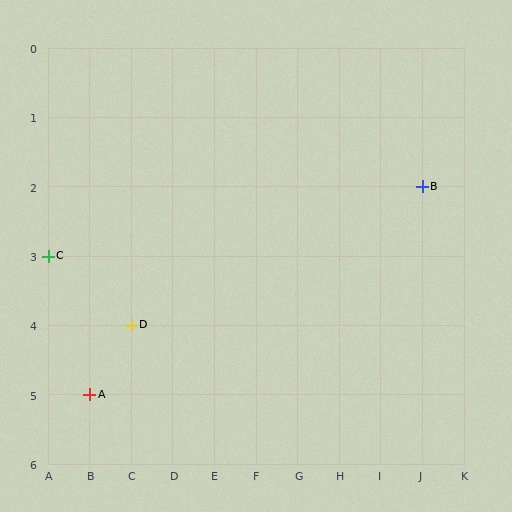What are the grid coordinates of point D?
Point D is at grid coordinates (C, 4).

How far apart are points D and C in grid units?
Points D and C are 2 columns and 1 row apart (about 2.2 grid units diagonally).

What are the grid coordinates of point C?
Point C is at grid coordinates (A, 3).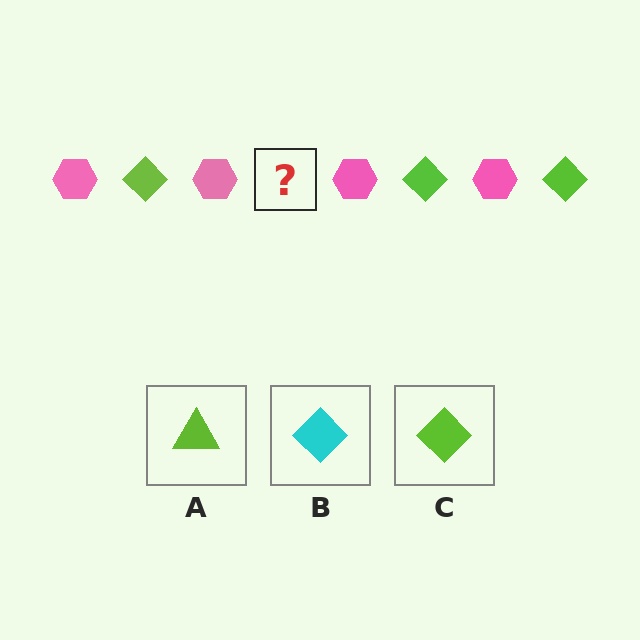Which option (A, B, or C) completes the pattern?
C.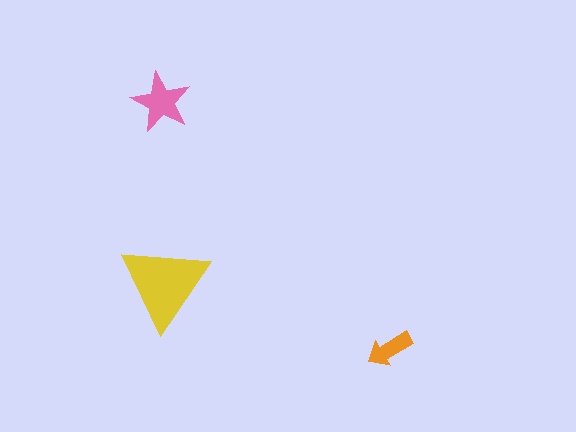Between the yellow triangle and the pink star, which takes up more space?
The yellow triangle.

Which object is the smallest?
The orange arrow.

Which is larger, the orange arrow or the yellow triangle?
The yellow triangle.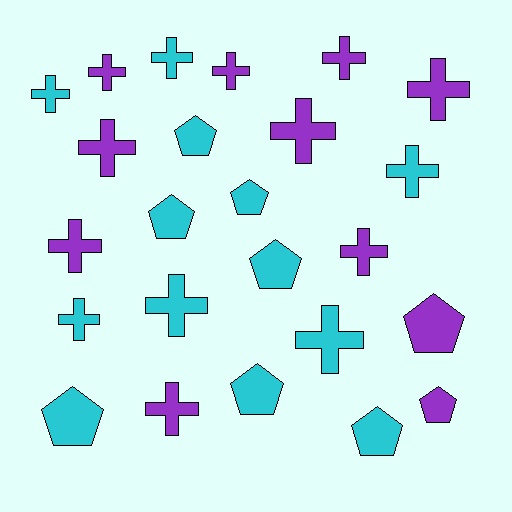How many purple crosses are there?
There are 9 purple crosses.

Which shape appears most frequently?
Cross, with 15 objects.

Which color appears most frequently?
Cyan, with 13 objects.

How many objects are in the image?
There are 24 objects.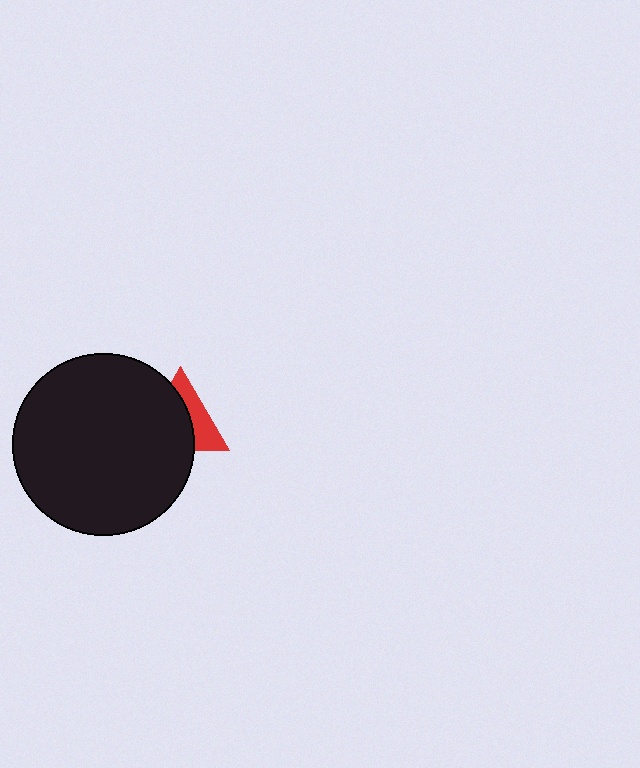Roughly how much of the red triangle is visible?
A small part of it is visible (roughly 40%).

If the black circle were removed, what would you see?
You would see the complete red triangle.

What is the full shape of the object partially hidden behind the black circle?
The partially hidden object is a red triangle.